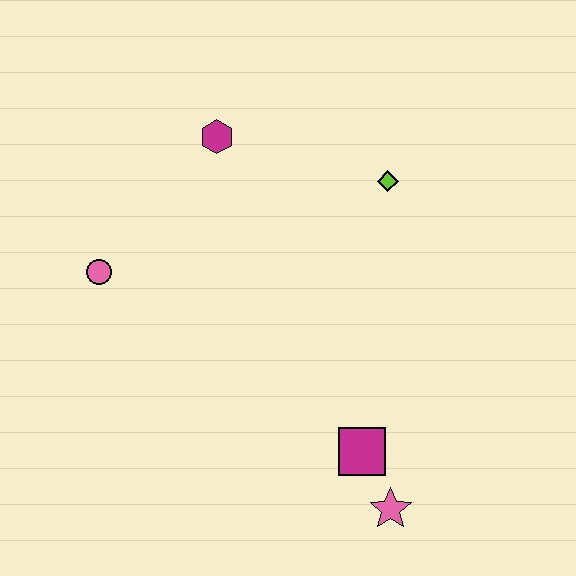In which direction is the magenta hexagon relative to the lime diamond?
The magenta hexagon is to the left of the lime diamond.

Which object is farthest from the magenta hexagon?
The pink star is farthest from the magenta hexagon.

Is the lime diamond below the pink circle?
No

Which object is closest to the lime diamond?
The magenta hexagon is closest to the lime diamond.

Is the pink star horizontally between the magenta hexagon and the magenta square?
No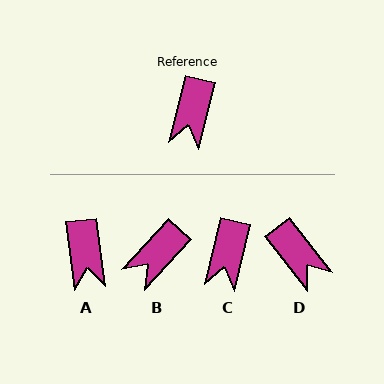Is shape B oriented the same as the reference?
No, it is off by about 28 degrees.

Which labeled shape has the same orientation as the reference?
C.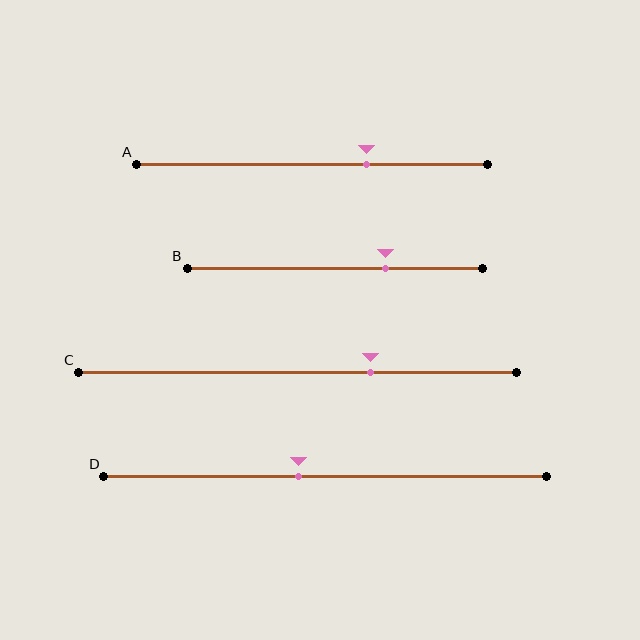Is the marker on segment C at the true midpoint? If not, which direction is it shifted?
No, the marker on segment C is shifted to the right by about 17% of the segment length.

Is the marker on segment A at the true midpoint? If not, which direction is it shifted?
No, the marker on segment A is shifted to the right by about 16% of the segment length.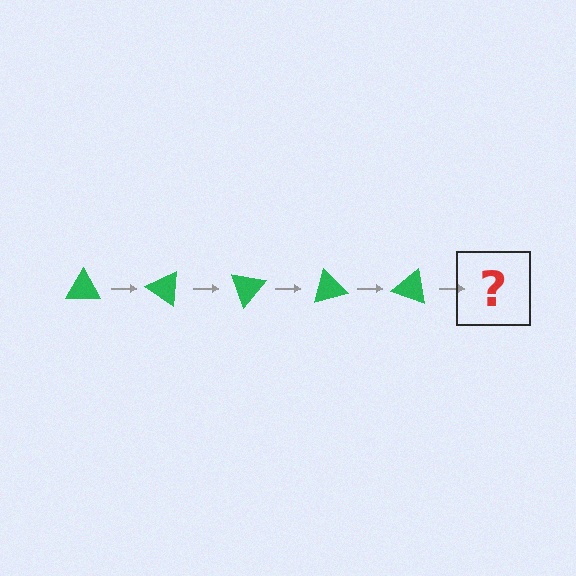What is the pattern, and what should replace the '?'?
The pattern is that the triangle rotates 35 degrees each step. The '?' should be a green triangle rotated 175 degrees.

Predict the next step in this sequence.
The next step is a green triangle rotated 175 degrees.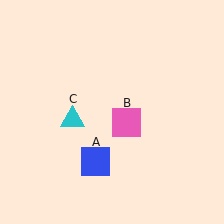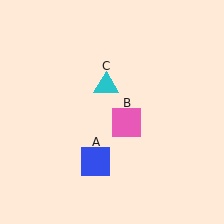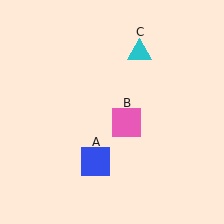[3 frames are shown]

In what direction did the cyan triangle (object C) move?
The cyan triangle (object C) moved up and to the right.